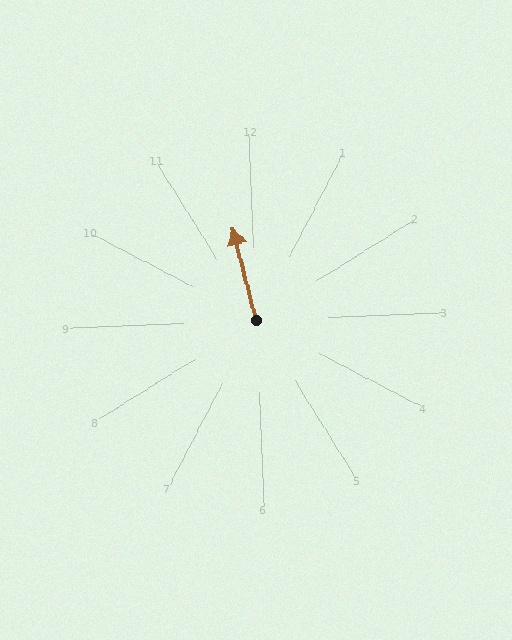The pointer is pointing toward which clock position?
Roughly 12 o'clock.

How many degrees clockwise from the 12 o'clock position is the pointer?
Approximately 348 degrees.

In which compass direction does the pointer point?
North.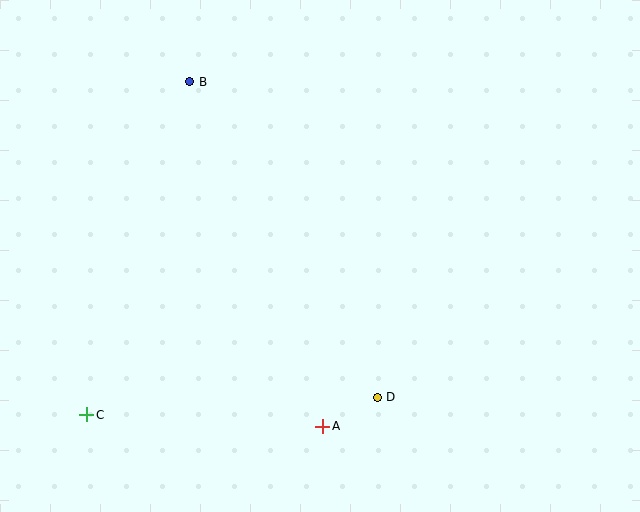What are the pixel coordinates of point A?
Point A is at (323, 426).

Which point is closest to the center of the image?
Point D at (377, 397) is closest to the center.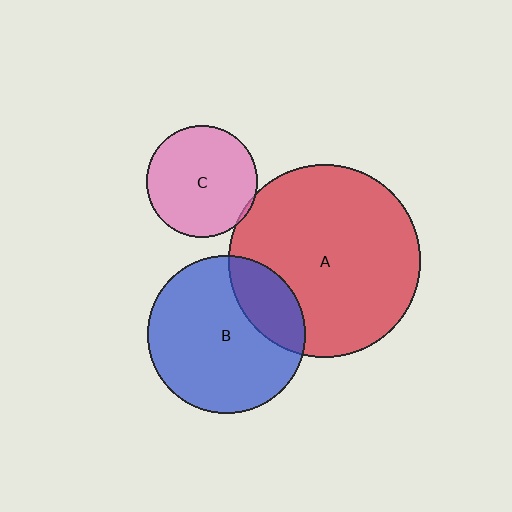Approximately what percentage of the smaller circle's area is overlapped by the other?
Approximately 25%.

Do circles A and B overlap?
Yes.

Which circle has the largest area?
Circle A (red).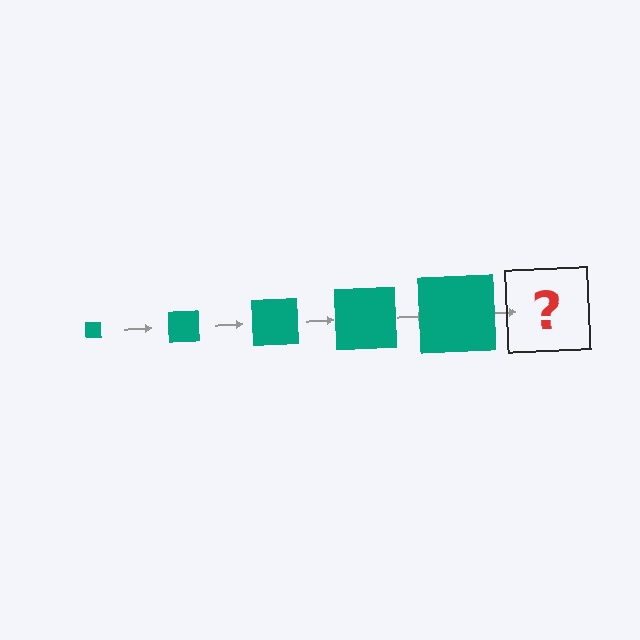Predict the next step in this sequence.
The next step is a teal square, larger than the previous one.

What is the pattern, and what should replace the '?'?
The pattern is that the square gets progressively larger each step. The '?' should be a teal square, larger than the previous one.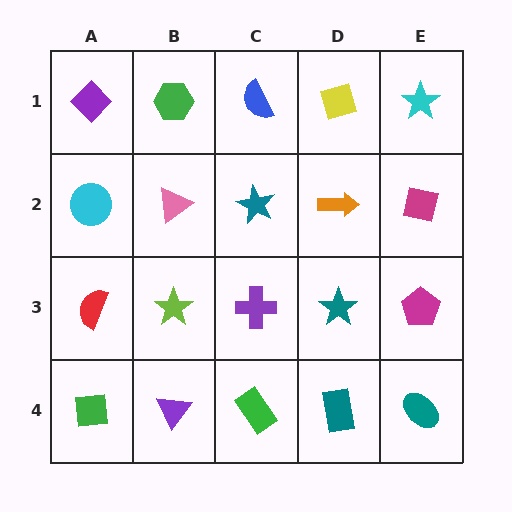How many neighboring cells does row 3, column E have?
3.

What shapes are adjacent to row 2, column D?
A yellow diamond (row 1, column D), a teal star (row 3, column D), a teal star (row 2, column C), a magenta square (row 2, column E).